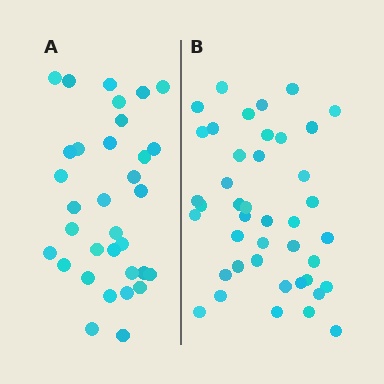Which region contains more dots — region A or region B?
Region B (the right region) has more dots.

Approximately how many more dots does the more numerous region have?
Region B has roughly 8 or so more dots than region A.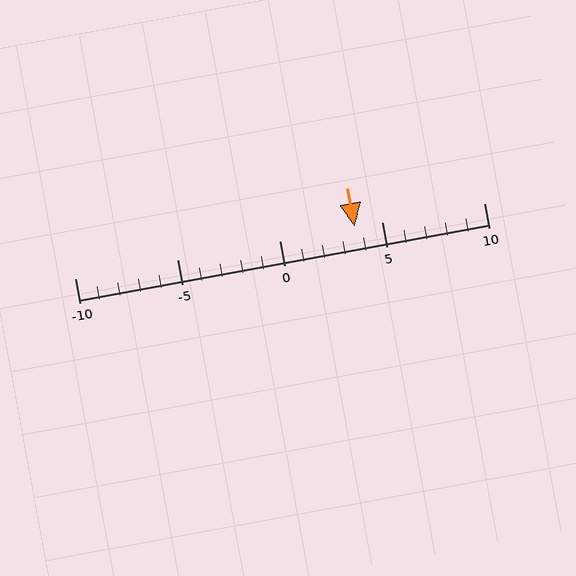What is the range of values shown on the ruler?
The ruler shows values from -10 to 10.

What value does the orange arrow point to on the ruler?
The orange arrow points to approximately 4.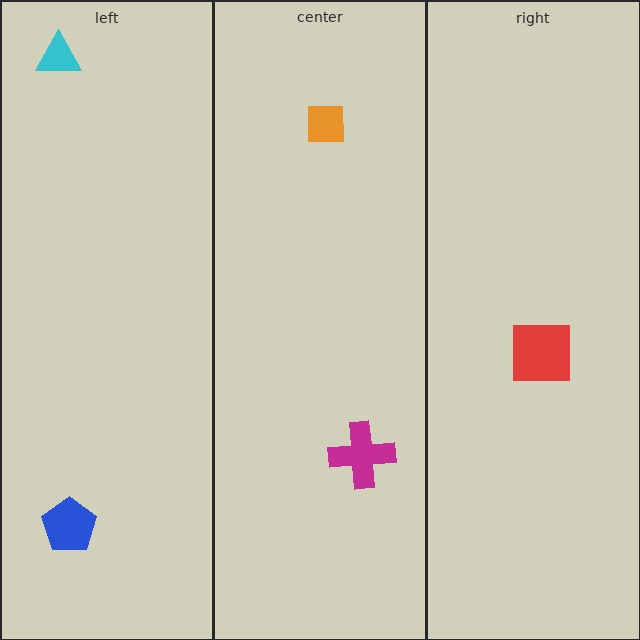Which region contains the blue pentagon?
The left region.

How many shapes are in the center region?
2.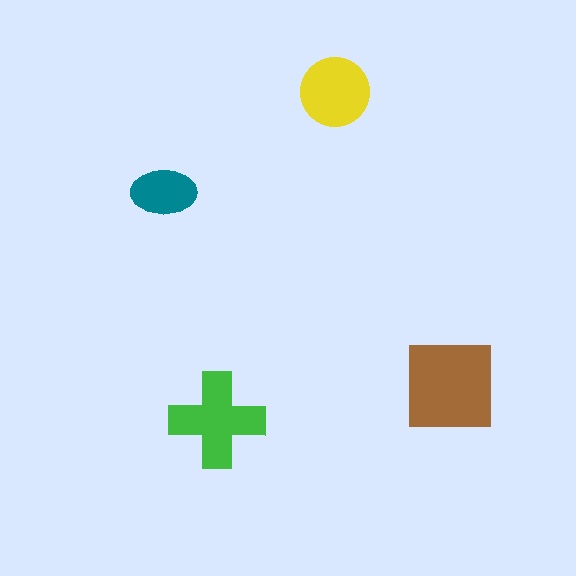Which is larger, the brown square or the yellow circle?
The brown square.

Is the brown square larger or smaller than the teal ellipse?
Larger.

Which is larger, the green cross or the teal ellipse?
The green cross.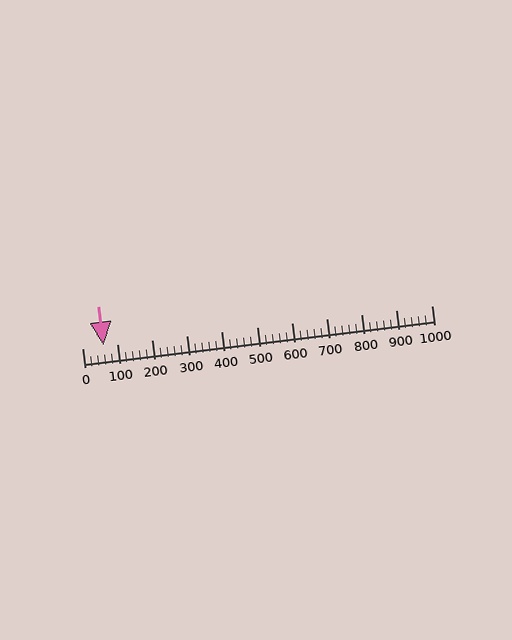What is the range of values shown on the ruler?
The ruler shows values from 0 to 1000.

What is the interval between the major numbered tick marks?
The major tick marks are spaced 100 units apart.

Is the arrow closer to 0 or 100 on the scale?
The arrow is closer to 100.